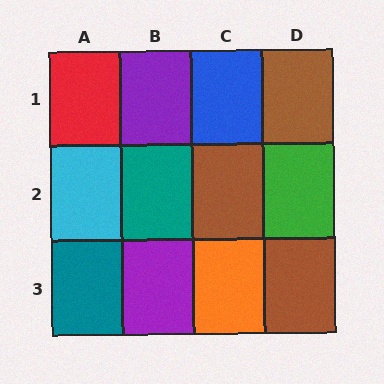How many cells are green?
1 cell is green.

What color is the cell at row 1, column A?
Red.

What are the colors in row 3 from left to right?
Teal, purple, orange, brown.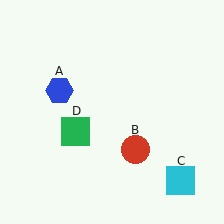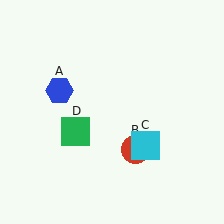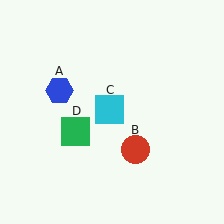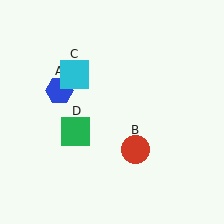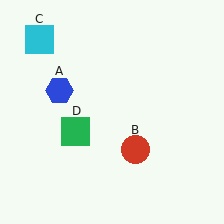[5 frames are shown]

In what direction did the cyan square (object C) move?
The cyan square (object C) moved up and to the left.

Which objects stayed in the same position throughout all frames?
Blue hexagon (object A) and red circle (object B) and green square (object D) remained stationary.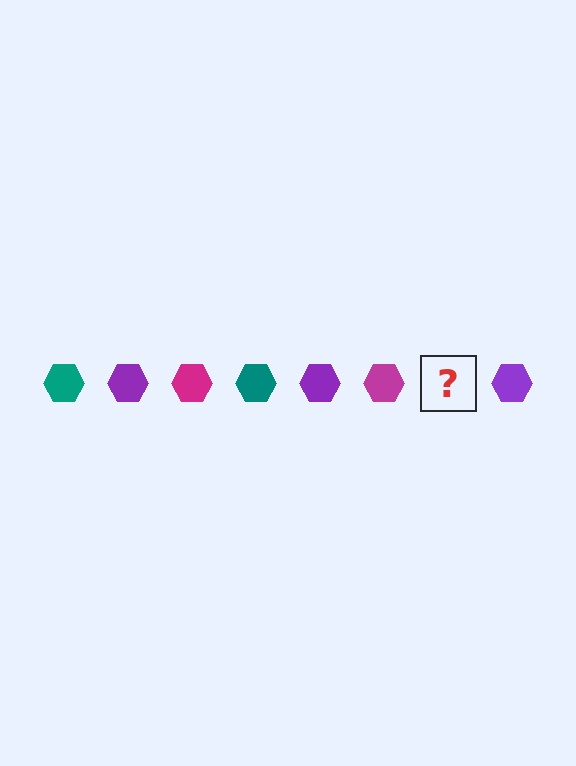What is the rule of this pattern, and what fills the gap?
The rule is that the pattern cycles through teal, purple, magenta hexagons. The gap should be filled with a teal hexagon.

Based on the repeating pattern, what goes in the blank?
The blank should be a teal hexagon.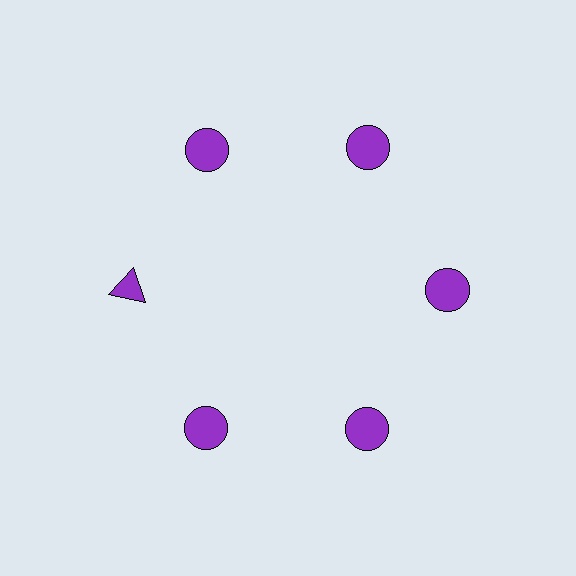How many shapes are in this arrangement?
There are 6 shapes arranged in a ring pattern.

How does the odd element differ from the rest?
It has a different shape: triangle instead of circle.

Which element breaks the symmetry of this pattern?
The purple triangle at roughly the 9 o'clock position breaks the symmetry. All other shapes are purple circles.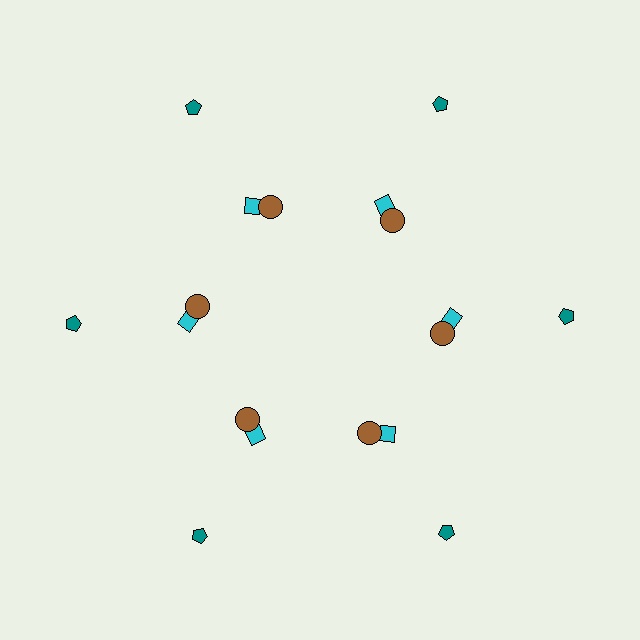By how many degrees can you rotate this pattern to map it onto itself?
The pattern maps onto itself every 60 degrees of rotation.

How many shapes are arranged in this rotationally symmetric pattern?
There are 18 shapes, arranged in 6 groups of 3.